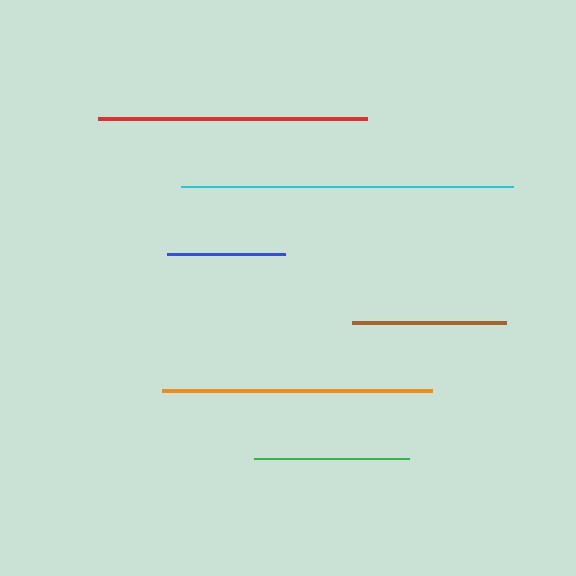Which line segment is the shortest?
The blue line is the shortest at approximately 118 pixels.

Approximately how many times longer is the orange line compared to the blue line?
The orange line is approximately 2.3 times the length of the blue line.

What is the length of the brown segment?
The brown segment is approximately 154 pixels long.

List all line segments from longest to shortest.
From longest to shortest: cyan, orange, red, green, brown, blue.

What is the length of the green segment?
The green segment is approximately 154 pixels long.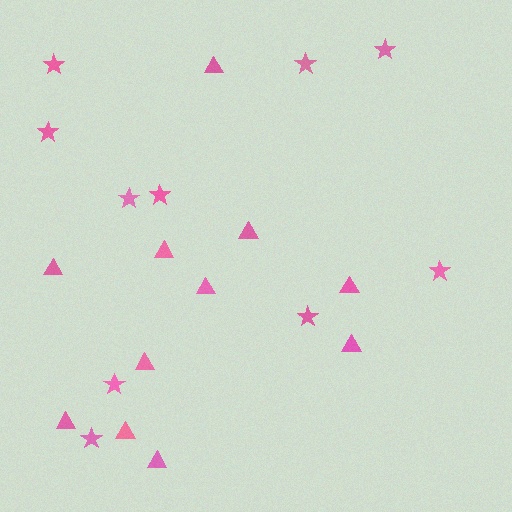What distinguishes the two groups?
There are 2 groups: one group of triangles (11) and one group of stars (10).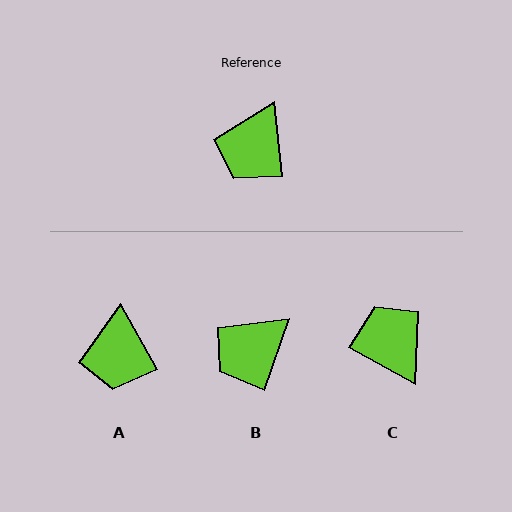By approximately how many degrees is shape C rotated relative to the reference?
Approximately 124 degrees clockwise.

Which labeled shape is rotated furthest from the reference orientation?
C, about 124 degrees away.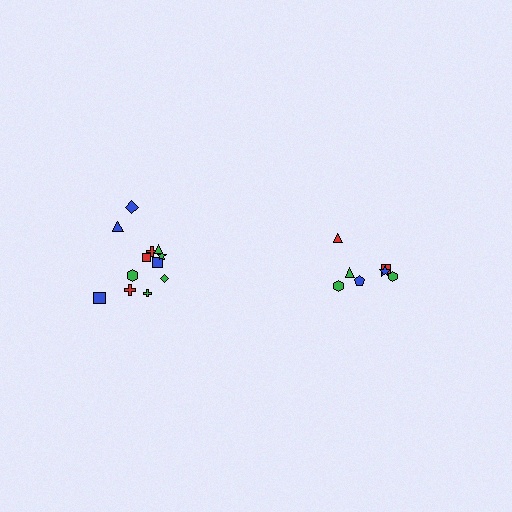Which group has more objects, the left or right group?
The left group.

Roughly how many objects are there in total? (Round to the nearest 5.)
Roughly 20 objects in total.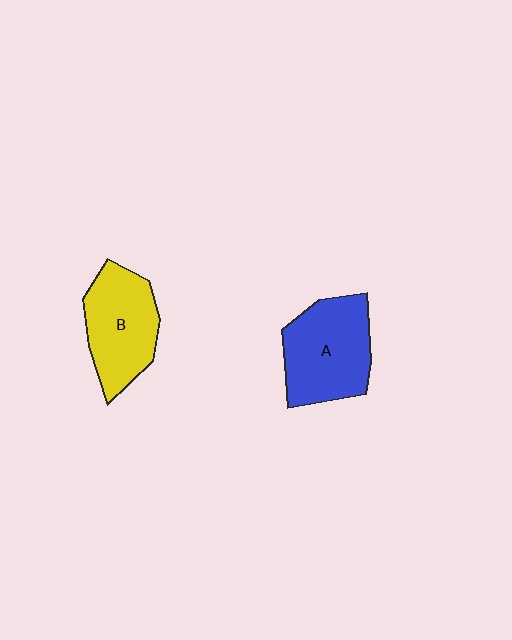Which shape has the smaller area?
Shape B (yellow).